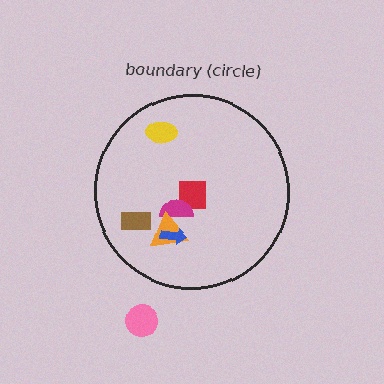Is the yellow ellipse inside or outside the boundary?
Inside.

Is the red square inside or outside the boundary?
Inside.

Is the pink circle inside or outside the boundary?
Outside.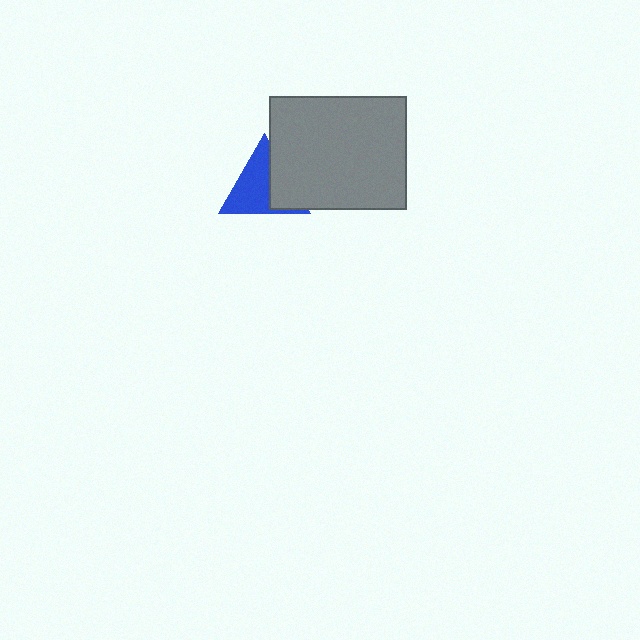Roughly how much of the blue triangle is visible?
About half of it is visible (roughly 64%).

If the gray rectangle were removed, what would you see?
You would see the complete blue triangle.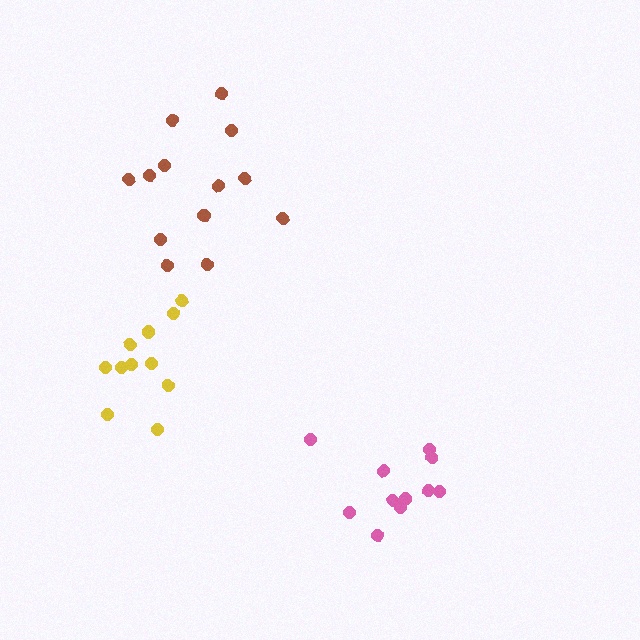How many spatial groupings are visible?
There are 3 spatial groupings.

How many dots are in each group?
Group 1: 11 dots, Group 2: 11 dots, Group 3: 13 dots (35 total).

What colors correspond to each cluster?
The clusters are colored: pink, yellow, brown.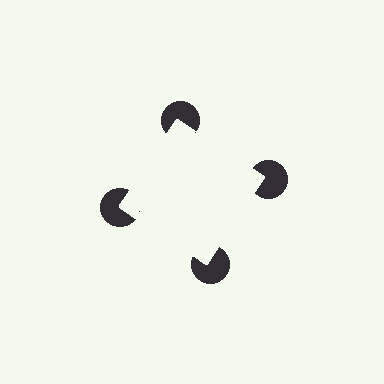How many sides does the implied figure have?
4 sides.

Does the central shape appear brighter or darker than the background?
It typically appears slightly brighter than the background, even though no actual brightness change is drawn.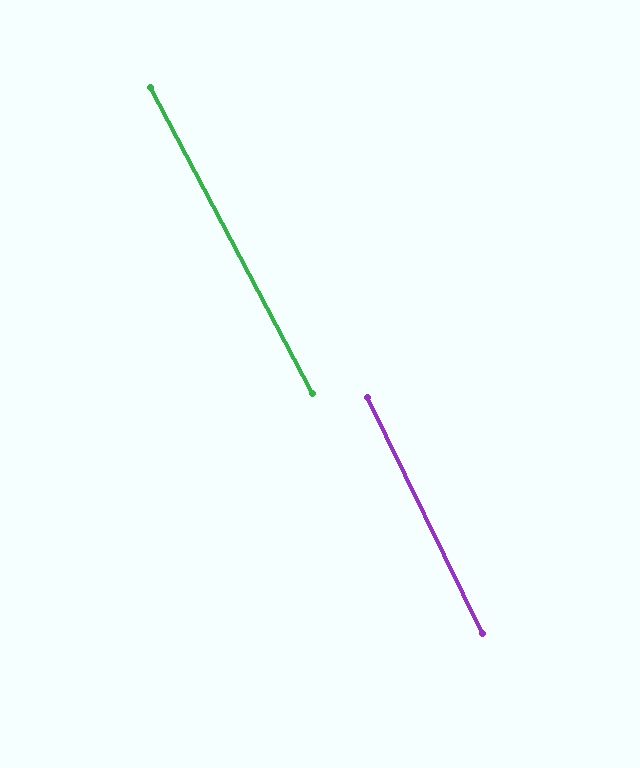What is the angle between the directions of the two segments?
Approximately 2 degrees.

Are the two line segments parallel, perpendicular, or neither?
Parallel — their directions differ by only 1.7°.